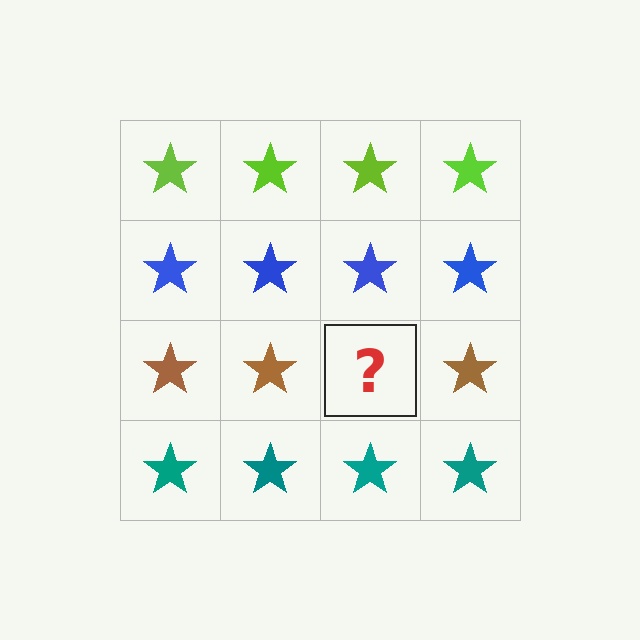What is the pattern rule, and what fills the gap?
The rule is that each row has a consistent color. The gap should be filled with a brown star.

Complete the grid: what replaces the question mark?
The question mark should be replaced with a brown star.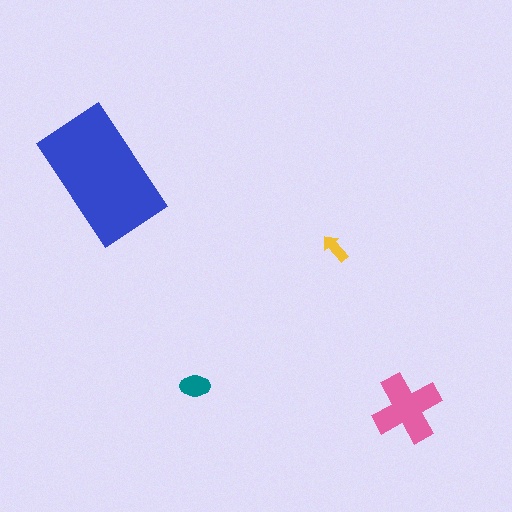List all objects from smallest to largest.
The yellow arrow, the teal ellipse, the pink cross, the blue rectangle.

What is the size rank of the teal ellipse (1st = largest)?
3rd.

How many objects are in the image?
There are 4 objects in the image.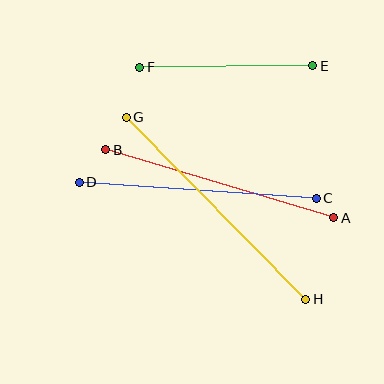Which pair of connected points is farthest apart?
Points G and H are farthest apart.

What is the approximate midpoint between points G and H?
The midpoint is at approximately (216, 208) pixels.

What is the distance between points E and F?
The distance is approximately 173 pixels.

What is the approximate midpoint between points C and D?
The midpoint is at approximately (198, 190) pixels.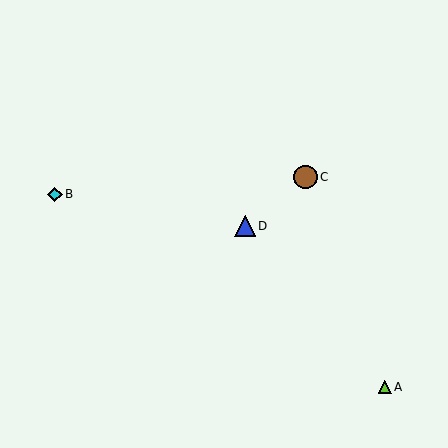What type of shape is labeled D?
Shape D is a blue triangle.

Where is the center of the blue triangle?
The center of the blue triangle is at (245, 226).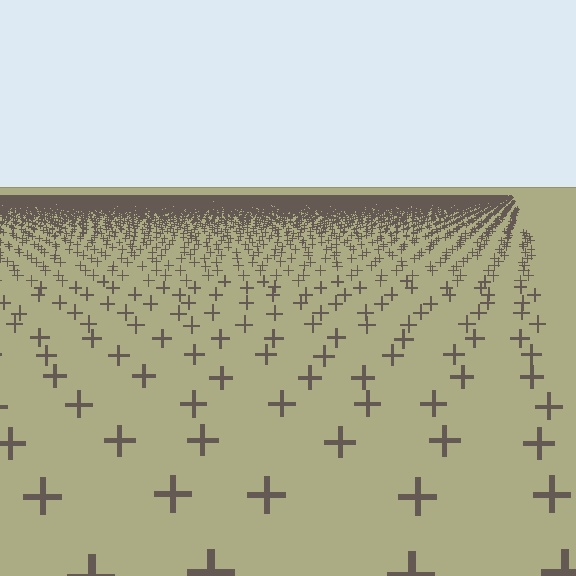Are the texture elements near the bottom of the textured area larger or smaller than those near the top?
Larger. Near the bottom, elements are closer to the viewer and appear at a bigger on-screen size.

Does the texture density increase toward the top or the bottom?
Density increases toward the top.